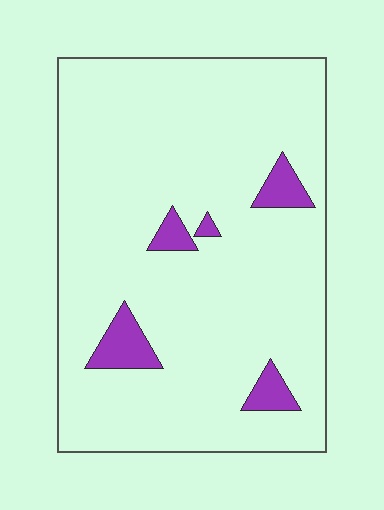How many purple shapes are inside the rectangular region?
5.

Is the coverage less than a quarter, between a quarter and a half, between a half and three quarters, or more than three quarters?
Less than a quarter.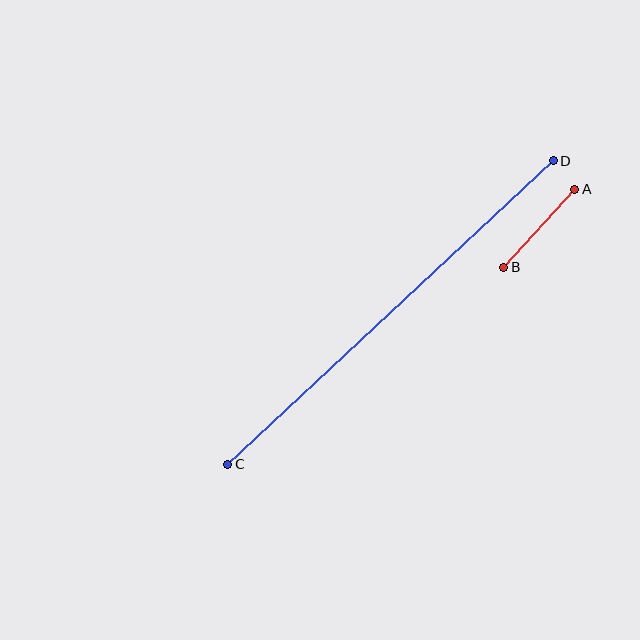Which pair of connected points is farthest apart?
Points C and D are farthest apart.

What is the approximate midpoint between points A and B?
The midpoint is at approximately (539, 228) pixels.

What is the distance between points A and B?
The distance is approximately 105 pixels.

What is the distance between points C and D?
The distance is approximately 445 pixels.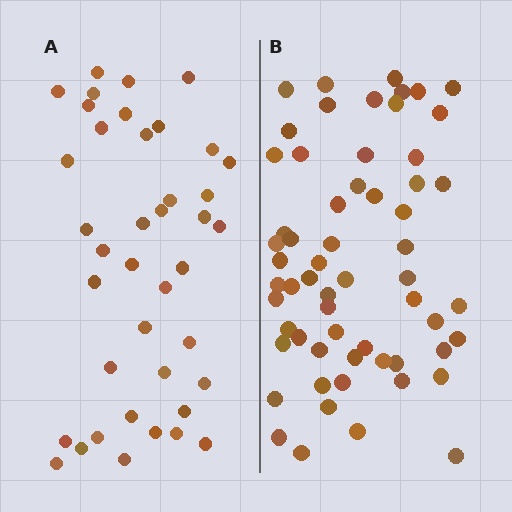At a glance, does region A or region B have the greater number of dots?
Region B (the right region) has more dots.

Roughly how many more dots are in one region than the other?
Region B has approximately 20 more dots than region A.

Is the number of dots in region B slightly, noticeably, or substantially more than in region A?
Region B has substantially more. The ratio is roughly 1.5 to 1.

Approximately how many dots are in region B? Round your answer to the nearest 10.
About 60 dots.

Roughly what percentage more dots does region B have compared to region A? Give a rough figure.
About 50% more.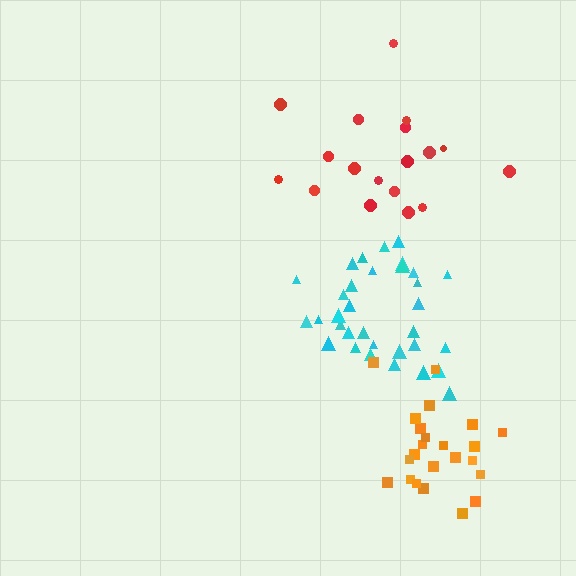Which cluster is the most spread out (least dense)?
Red.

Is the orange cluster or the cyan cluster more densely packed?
Orange.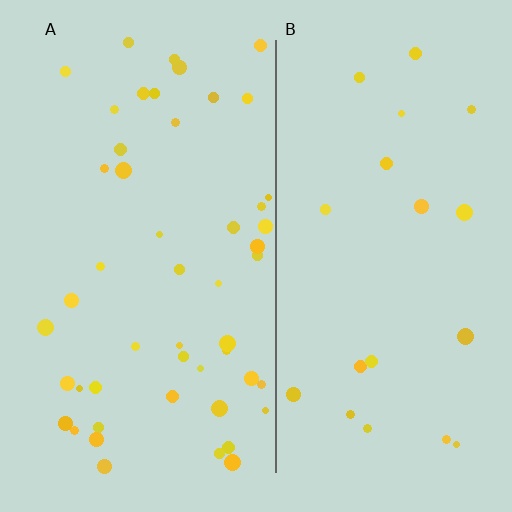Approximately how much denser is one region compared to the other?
Approximately 2.6× — region A over region B.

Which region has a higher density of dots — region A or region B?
A (the left).